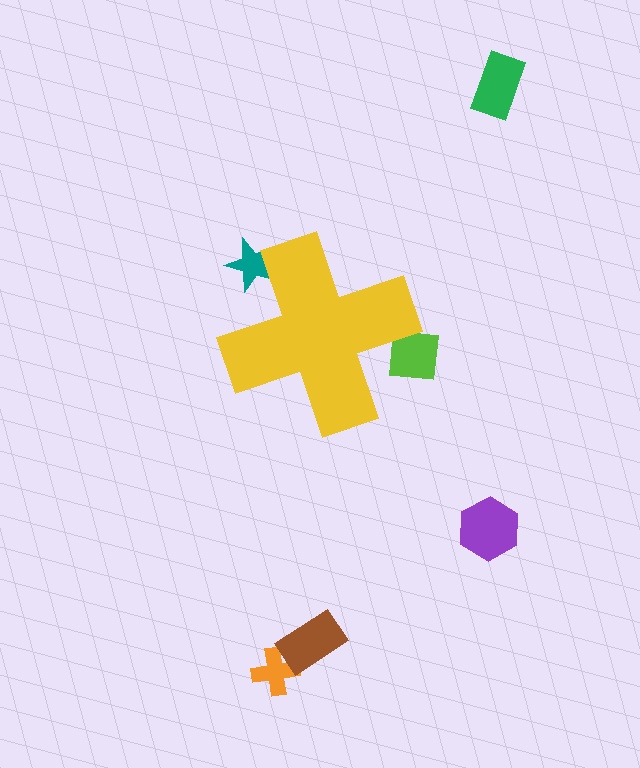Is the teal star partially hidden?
Yes, the teal star is partially hidden behind the yellow cross.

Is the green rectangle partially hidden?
No, the green rectangle is fully visible.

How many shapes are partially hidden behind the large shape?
2 shapes are partially hidden.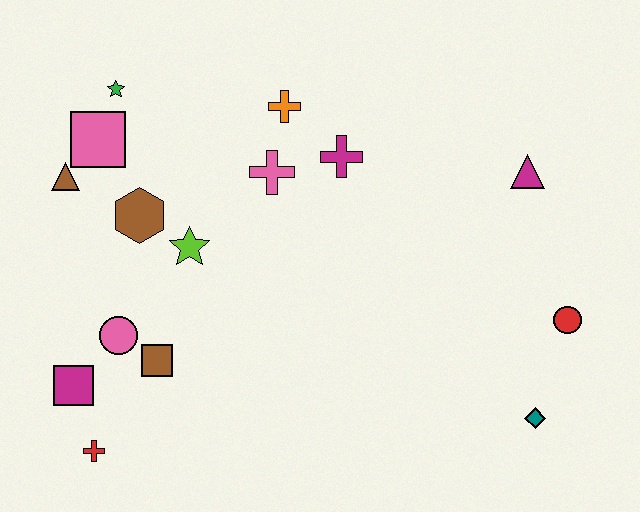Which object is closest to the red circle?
The teal diamond is closest to the red circle.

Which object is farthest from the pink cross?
The teal diamond is farthest from the pink cross.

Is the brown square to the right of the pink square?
Yes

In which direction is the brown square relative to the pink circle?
The brown square is to the right of the pink circle.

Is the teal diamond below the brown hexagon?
Yes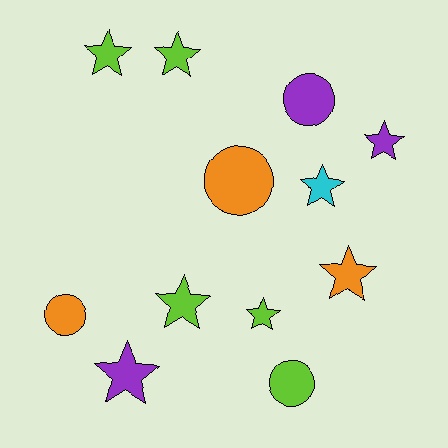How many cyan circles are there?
There are no cyan circles.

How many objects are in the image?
There are 12 objects.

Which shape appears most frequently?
Star, with 8 objects.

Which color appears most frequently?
Lime, with 5 objects.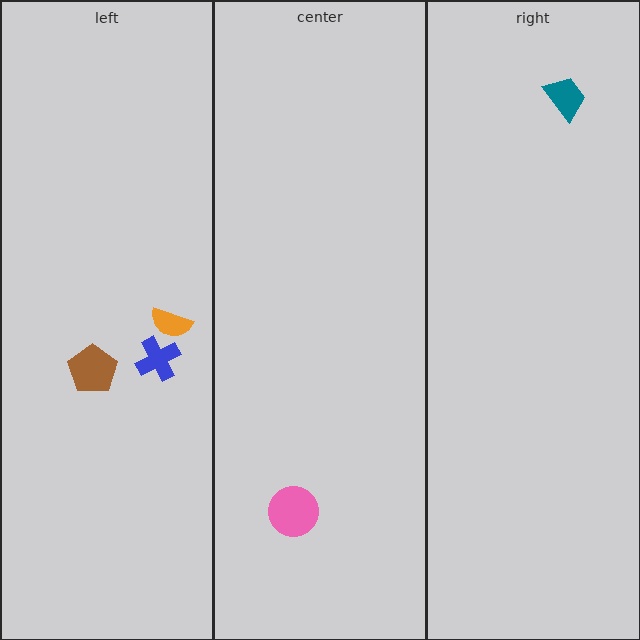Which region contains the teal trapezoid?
The right region.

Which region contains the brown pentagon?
The left region.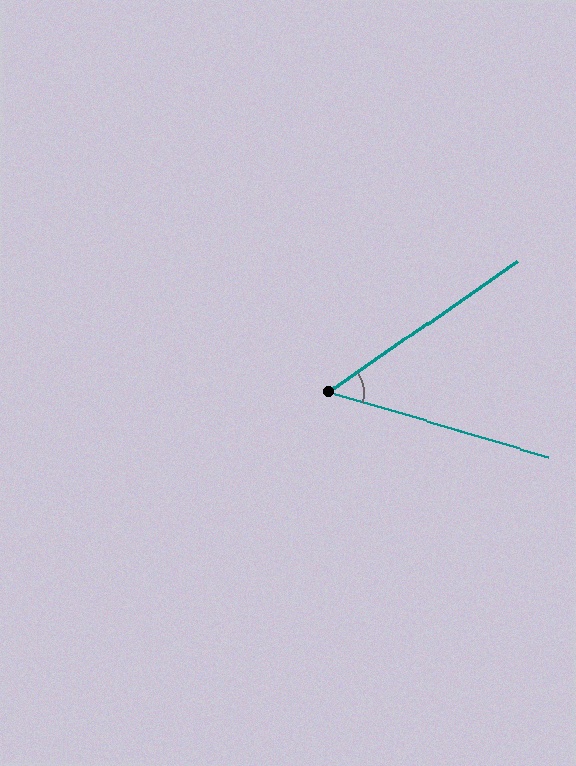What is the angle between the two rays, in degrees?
Approximately 51 degrees.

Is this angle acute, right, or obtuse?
It is acute.